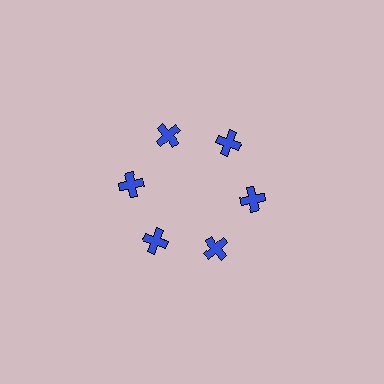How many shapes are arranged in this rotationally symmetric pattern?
There are 6 shapes, arranged in 6 groups of 1.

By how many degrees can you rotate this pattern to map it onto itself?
The pattern maps onto itself every 60 degrees of rotation.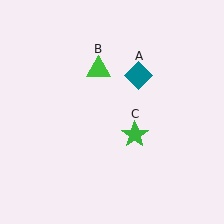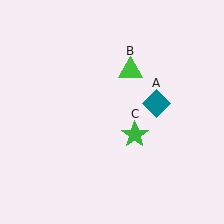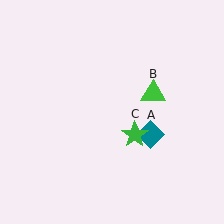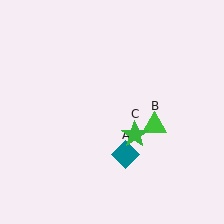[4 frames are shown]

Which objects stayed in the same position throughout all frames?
Green star (object C) remained stationary.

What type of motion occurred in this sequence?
The teal diamond (object A), green triangle (object B) rotated clockwise around the center of the scene.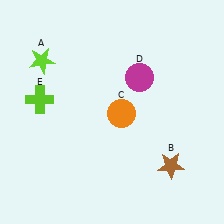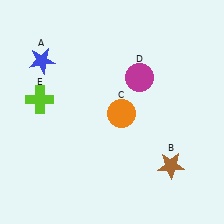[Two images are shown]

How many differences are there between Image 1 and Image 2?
There is 1 difference between the two images.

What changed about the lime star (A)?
In Image 1, A is lime. In Image 2, it changed to blue.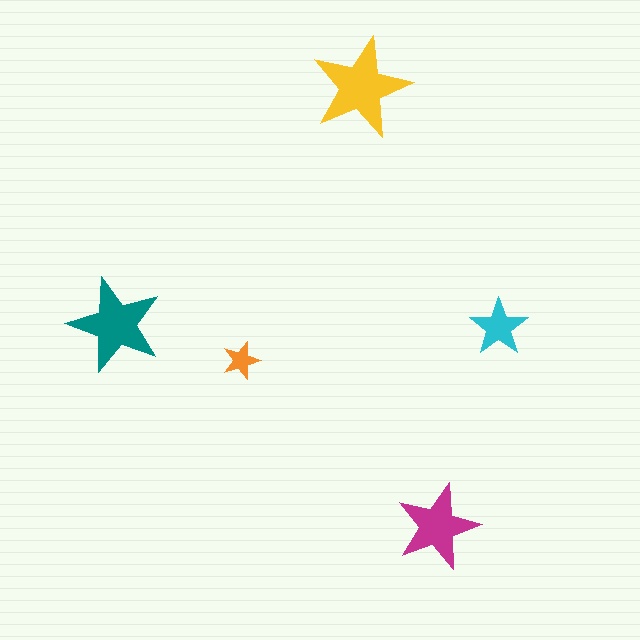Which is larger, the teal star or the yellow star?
The yellow one.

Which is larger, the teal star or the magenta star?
The teal one.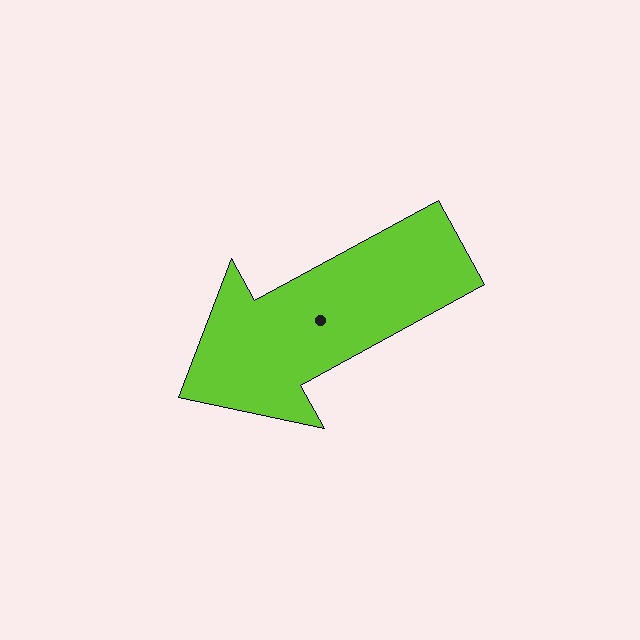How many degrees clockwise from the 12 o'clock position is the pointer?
Approximately 241 degrees.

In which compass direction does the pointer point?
Southwest.